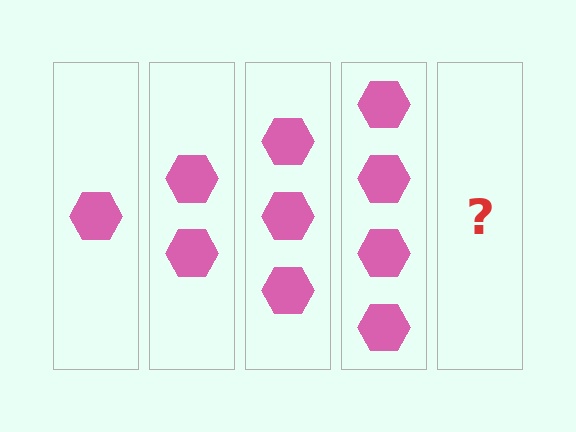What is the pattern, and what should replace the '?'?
The pattern is that each step adds one more hexagon. The '?' should be 5 hexagons.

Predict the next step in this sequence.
The next step is 5 hexagons.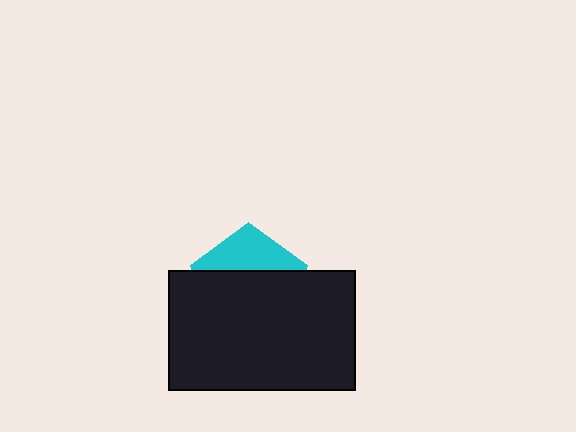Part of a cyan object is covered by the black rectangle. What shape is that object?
It is a pentagon.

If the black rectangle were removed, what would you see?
You would see the complete cyan pentagon.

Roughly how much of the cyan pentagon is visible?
A small part of it is visible (roughly 33%).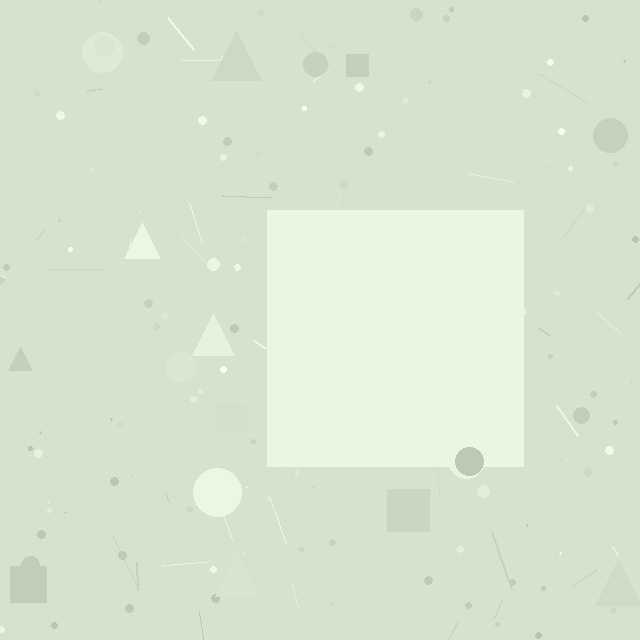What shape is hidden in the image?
A square is hidden in the image.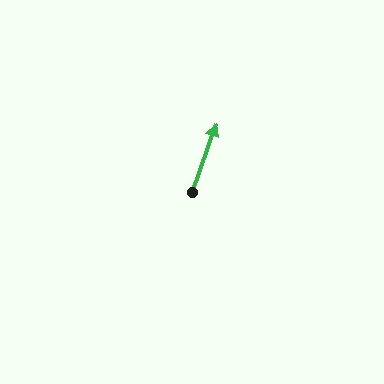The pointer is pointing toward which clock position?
Roughly 1 o'clock.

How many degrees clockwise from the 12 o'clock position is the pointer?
Approximately 20 degrees.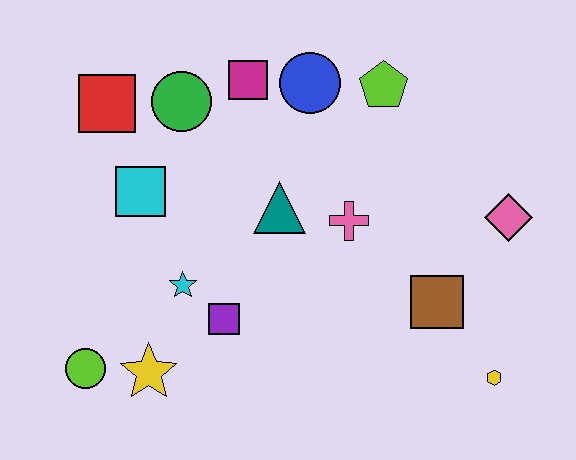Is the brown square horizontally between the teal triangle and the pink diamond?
Yes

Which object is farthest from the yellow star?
The pink diamond is farthest from the yellow star.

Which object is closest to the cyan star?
The purple square is closest to the cyan star.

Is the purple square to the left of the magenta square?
Yes